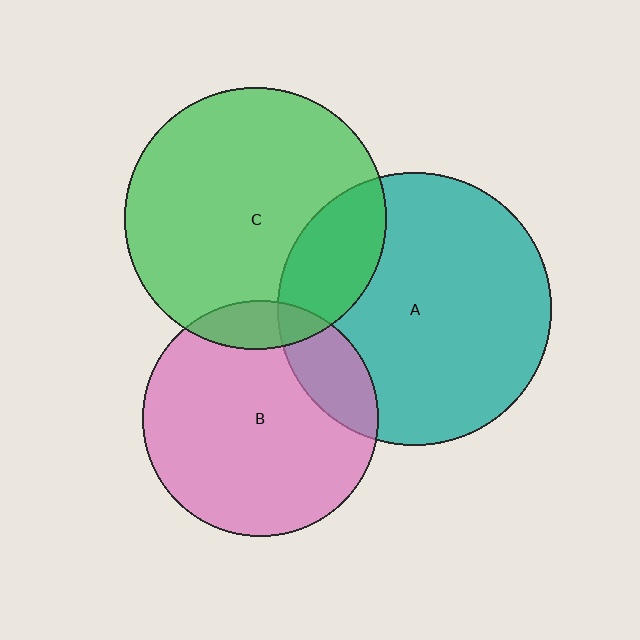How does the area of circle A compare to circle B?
Approximately 1.3 times.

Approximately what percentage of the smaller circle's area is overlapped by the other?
Approximately 20%.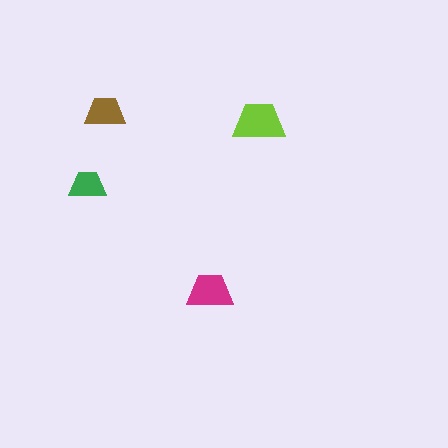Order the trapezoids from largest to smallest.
the lime one, the magenta one, the brown one, the green one.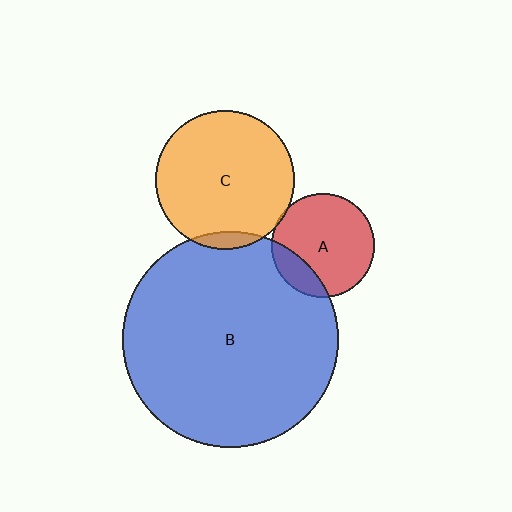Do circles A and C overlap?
Yes.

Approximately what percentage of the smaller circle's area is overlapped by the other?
Approximately 5%.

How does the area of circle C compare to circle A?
Approximately 1.8 times.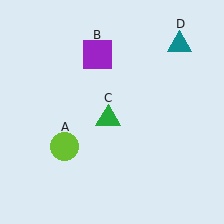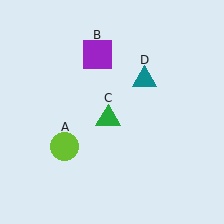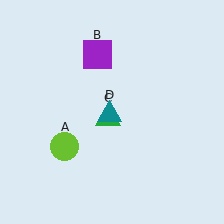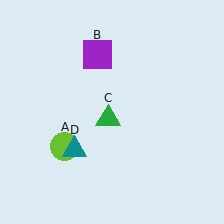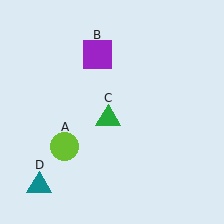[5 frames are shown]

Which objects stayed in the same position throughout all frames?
Lime circle (object A) and purple square (object B) and green triangle (object C) remained stationary.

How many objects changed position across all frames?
1 object changed position: teal triangle (object D).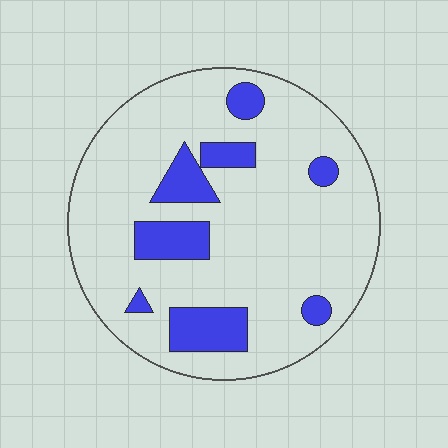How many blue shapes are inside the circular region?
8.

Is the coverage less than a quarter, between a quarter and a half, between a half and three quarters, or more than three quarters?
Less than a quarter.